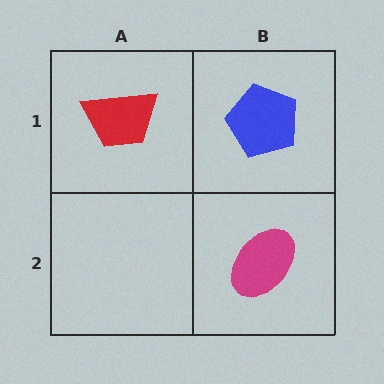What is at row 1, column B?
A blue pentagon.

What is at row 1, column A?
A red trapezoid.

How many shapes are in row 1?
2 shapes.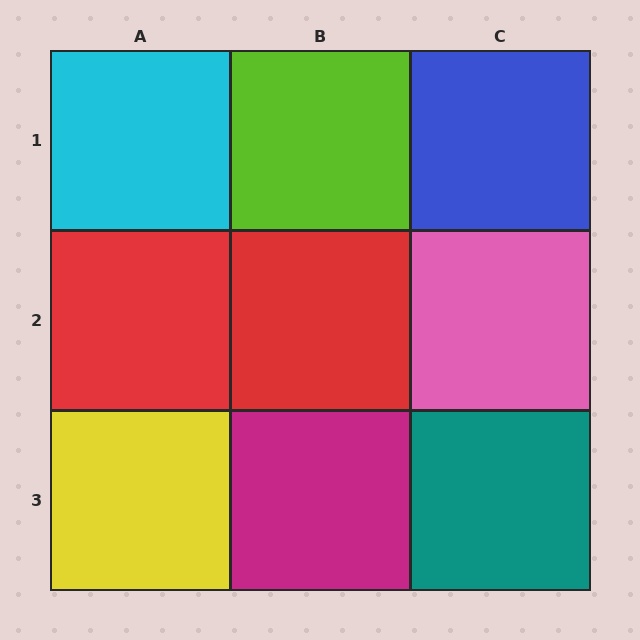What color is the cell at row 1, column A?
Cyan.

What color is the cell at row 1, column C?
Blue.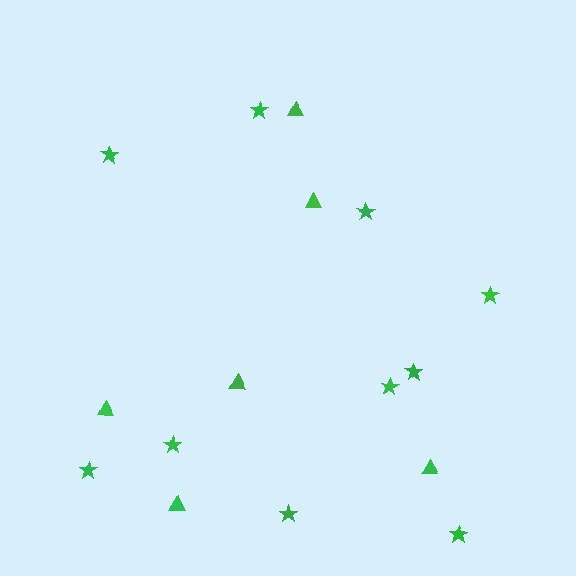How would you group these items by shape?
There are 2 groups: one group of stars (10) and one group of triangles (6).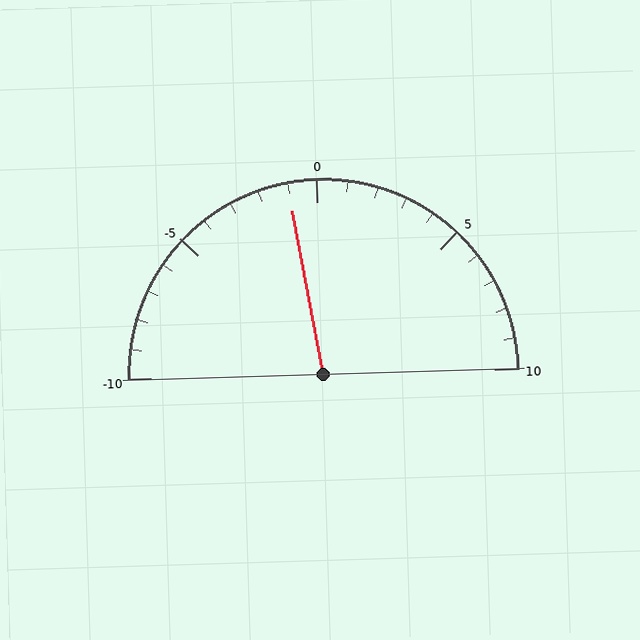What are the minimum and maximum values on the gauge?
The gauge ranges from -10 to 10.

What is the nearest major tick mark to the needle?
The nearest major tick mark is 0.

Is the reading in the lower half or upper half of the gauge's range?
The reading is in the lower half of the range (-10 to 10).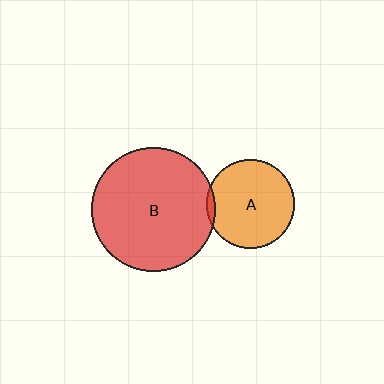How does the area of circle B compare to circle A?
Approximately 2.0 times.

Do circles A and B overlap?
Yes.